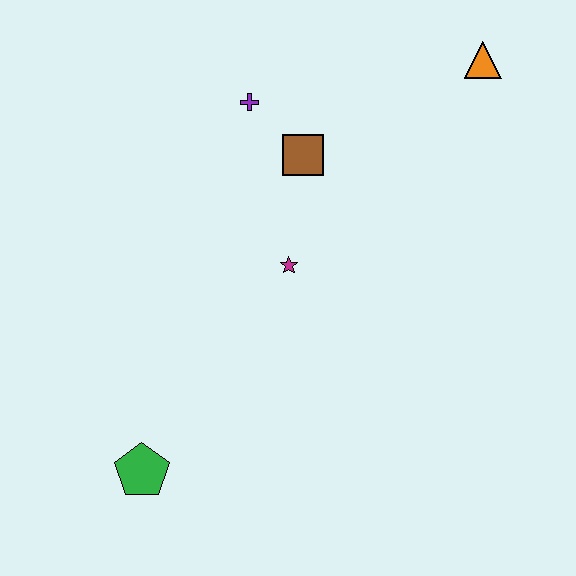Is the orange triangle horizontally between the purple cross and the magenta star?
No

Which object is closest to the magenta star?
The brown square is closest to the magenta star.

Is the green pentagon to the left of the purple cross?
Yes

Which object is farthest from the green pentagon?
The orange triangle is farthest from the green pentagon.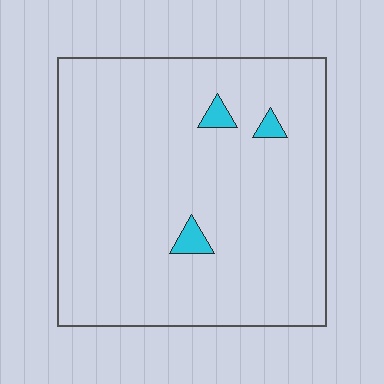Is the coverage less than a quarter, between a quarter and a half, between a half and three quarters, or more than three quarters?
Less than a quarter.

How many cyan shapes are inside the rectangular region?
3.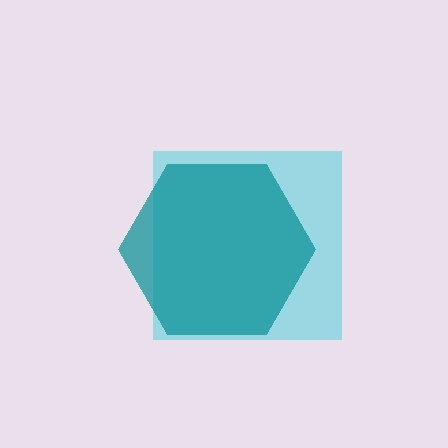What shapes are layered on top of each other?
The layered shapes are: a cyan square, a teal hexagon.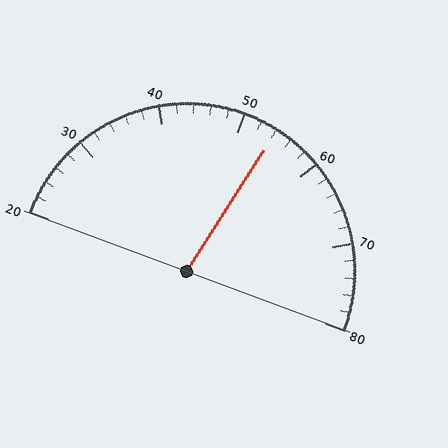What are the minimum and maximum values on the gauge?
The gauge ranges from 20 to 80.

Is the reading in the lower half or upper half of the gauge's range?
The reading is in the upper half of the range (20 to 80).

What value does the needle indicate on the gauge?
The needle indicates approximately 54.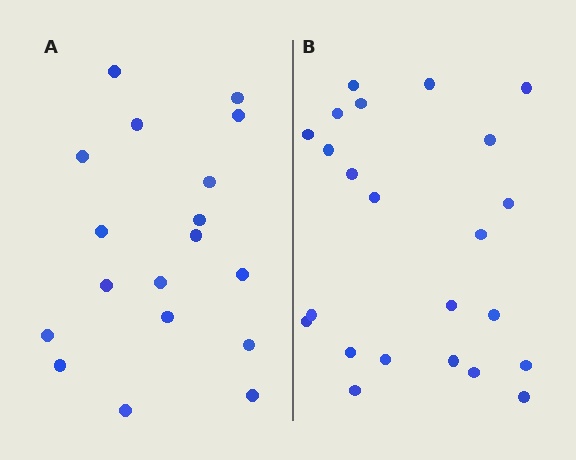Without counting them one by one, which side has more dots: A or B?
Region B (the right region) has more dots.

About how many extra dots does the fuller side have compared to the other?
Region B has about 5 more dots than region A.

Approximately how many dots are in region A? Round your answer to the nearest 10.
About 20 dots. (The exact count is 18, which rounds to 20.)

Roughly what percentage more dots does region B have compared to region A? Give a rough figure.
About 30% more.